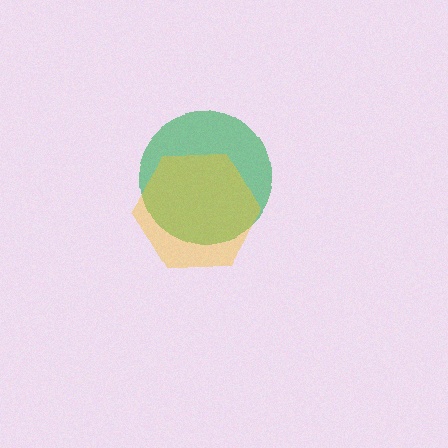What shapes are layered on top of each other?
The layered shapes are: a green circle, a yellow hexagon.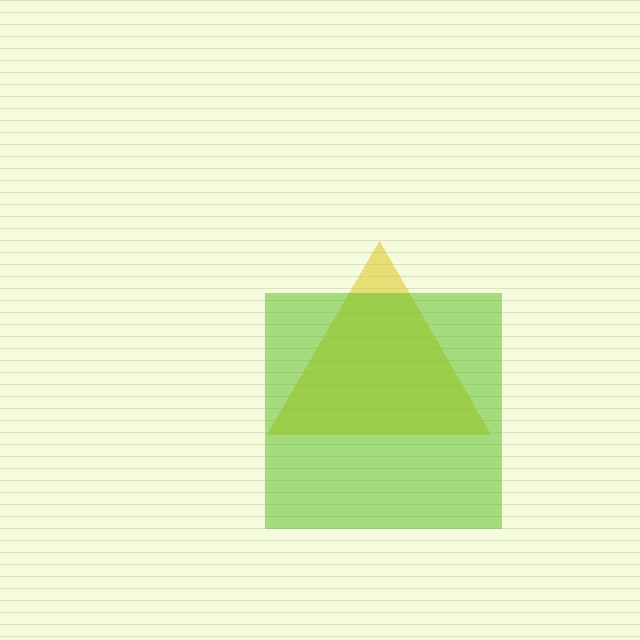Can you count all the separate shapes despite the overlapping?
Yes, there are 2 separate shapes.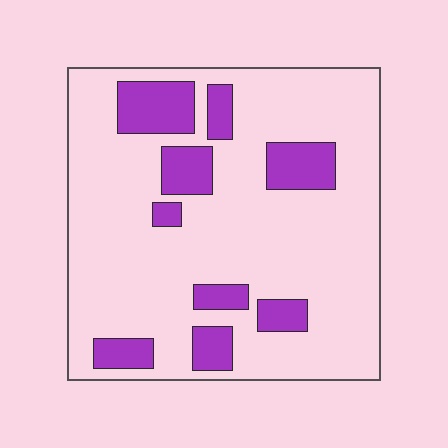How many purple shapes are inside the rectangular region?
9.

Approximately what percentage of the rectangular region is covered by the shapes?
Approximately 20%.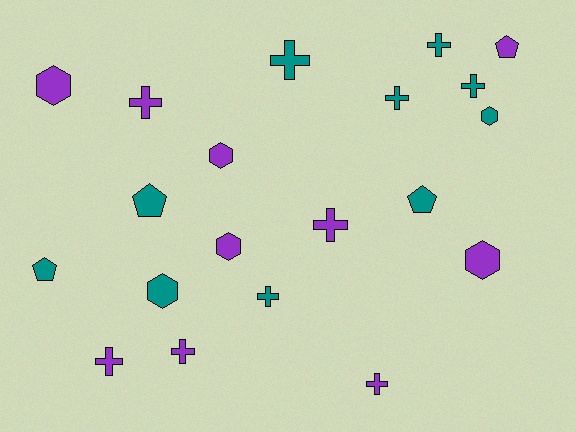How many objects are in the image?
There are 20 objects.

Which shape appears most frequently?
Cross, with 10 objects.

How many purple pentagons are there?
There is 1 purple pentagon.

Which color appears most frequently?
Teal, with 10 objects.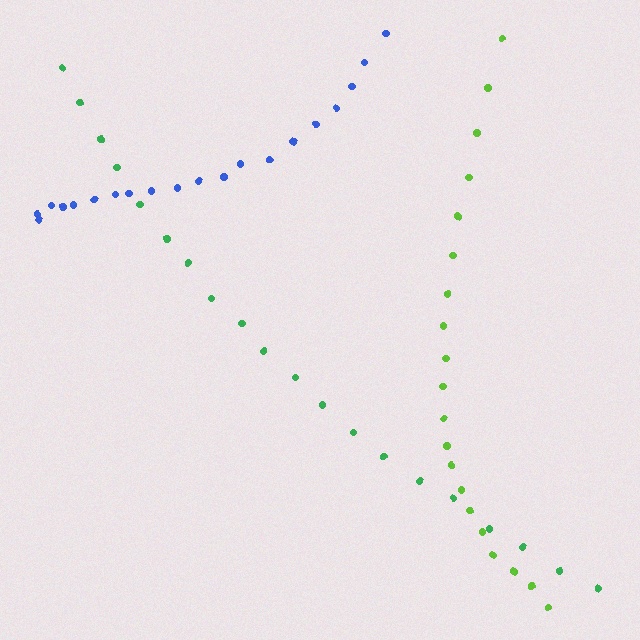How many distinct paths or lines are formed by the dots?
There are 3 distinct paths.